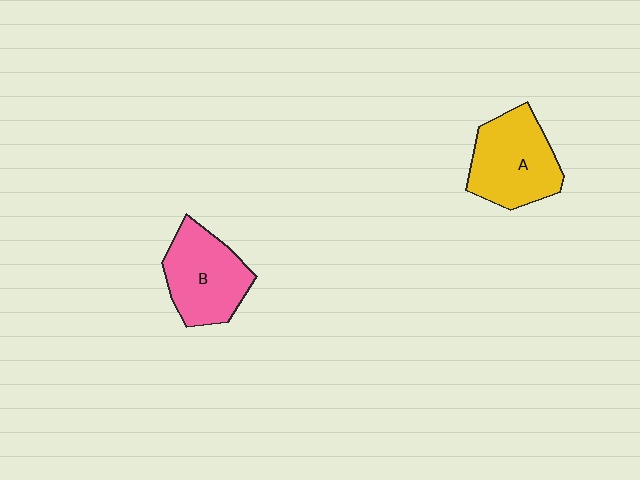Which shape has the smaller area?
Shape B (pink).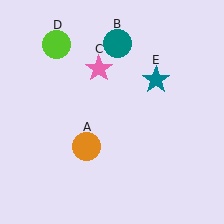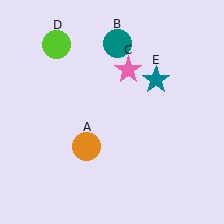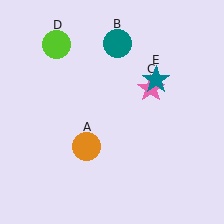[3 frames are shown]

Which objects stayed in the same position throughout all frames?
Orange circle (object A) and teal circle (object B) and lime circle (object D) and teal star (object E) remained stationary.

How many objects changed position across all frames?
1 object changed position: pink star (object C).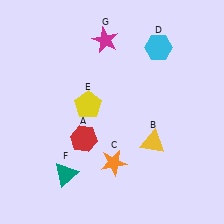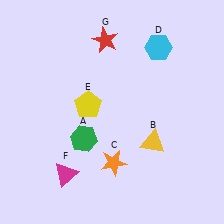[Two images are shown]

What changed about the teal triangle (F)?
In Image 1, F is teal. In Image 2, it changed to magenta.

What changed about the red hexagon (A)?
In Image 1, A is red. In Image 2, it changed to green.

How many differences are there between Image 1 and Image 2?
There are 3 differences between the two images.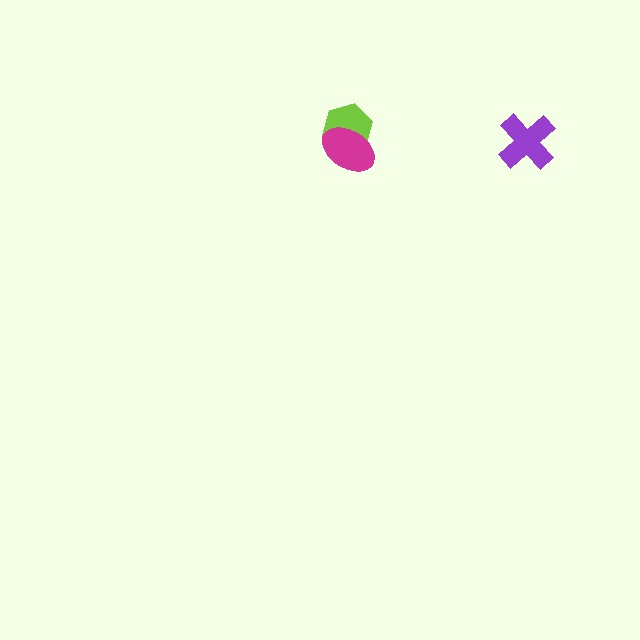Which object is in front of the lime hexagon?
The magenta ellipse is in front of the lime hexagon.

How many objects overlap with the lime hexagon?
1 object overlaps with the lime hexagon.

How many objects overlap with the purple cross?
0 objects overlap with the purple cross.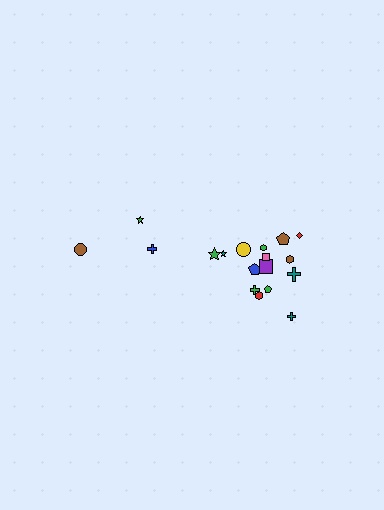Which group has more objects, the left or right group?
The right group.